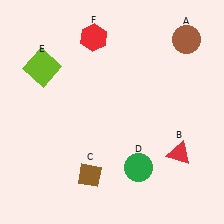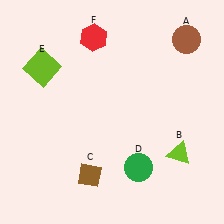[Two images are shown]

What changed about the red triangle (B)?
In Image 1, B is red. In Image 2, it changed to lime.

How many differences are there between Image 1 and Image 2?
There is 1 difference between the two images.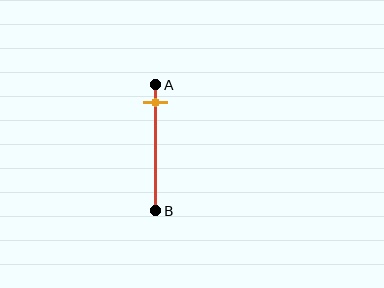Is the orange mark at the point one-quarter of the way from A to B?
No, the mark is at about 15% from A, not at the 25% one-quarter point.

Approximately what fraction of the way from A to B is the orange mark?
The orange mark is approximately 15% of the way from A to B.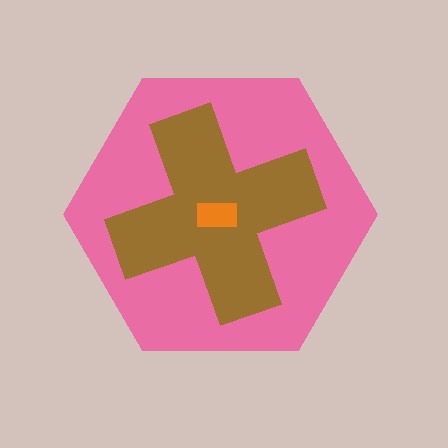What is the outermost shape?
The pink hexagon.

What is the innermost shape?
The orange rectangle.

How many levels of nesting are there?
3.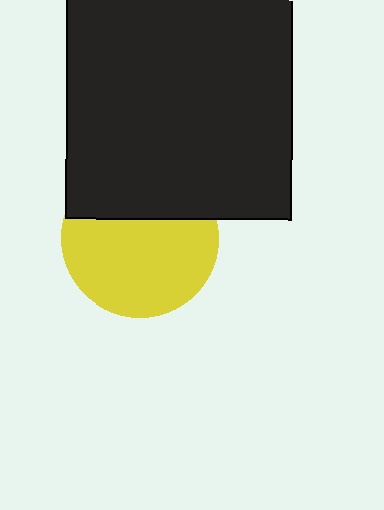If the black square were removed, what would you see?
You would see the complete yellow circle.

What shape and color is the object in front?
The object in front is a black square.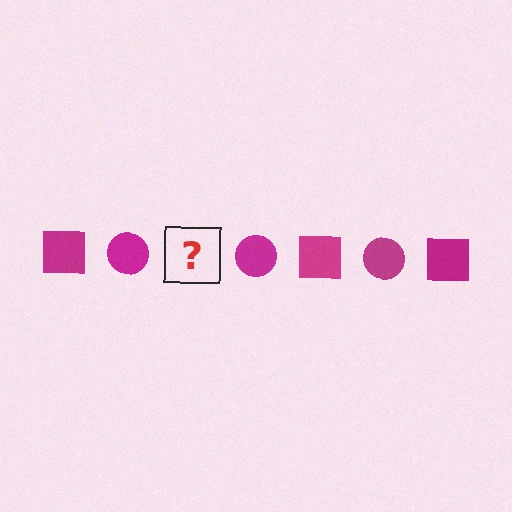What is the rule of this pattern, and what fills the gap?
The rule is that the pattern cycles through square, circle shapes in magenta. The gap should be filled with a magenta square.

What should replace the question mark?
The question mark should be replaced with a magenta square.